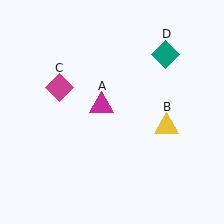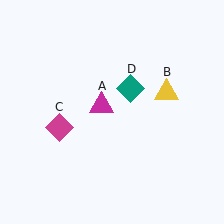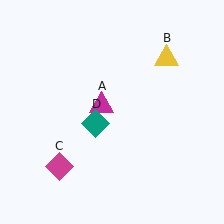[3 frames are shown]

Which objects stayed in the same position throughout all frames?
Magenta triangle (object A) remained stationary.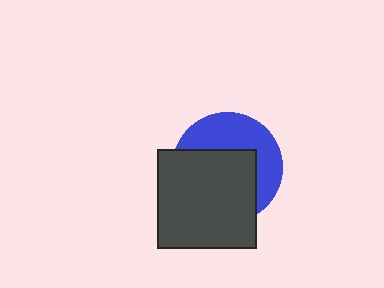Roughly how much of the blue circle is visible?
A small part of it is visible (roughly 43%).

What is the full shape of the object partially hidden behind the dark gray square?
The partially hidden object is a blue circle.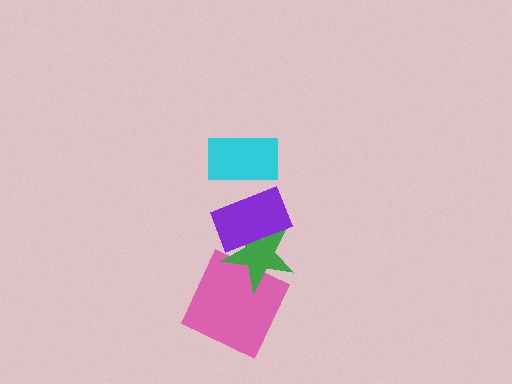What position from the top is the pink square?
The pink square is 4th from the top.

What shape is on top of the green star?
The purple rectangle is on top of the green star.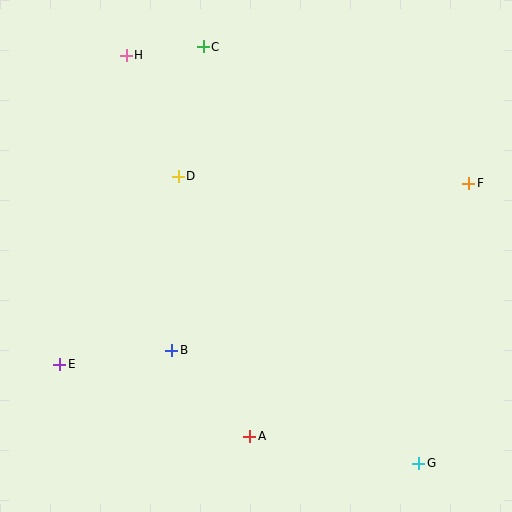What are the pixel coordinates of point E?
Point E is at (60, 364).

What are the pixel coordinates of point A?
Point A is at (249, 436).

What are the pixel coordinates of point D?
Point D is at (178, 176).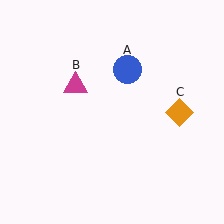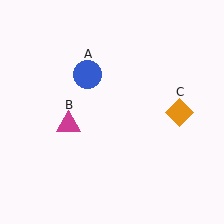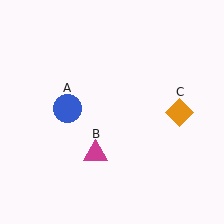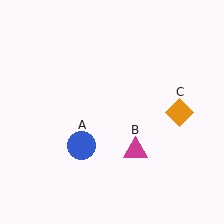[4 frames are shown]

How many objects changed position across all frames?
2 objects changed position: blue circle (object A), magenta triangle (object B).